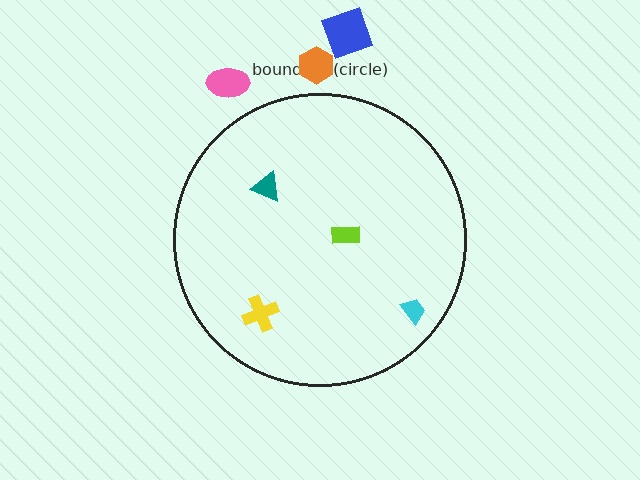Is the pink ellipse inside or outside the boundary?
Outside.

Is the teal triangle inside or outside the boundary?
Inside.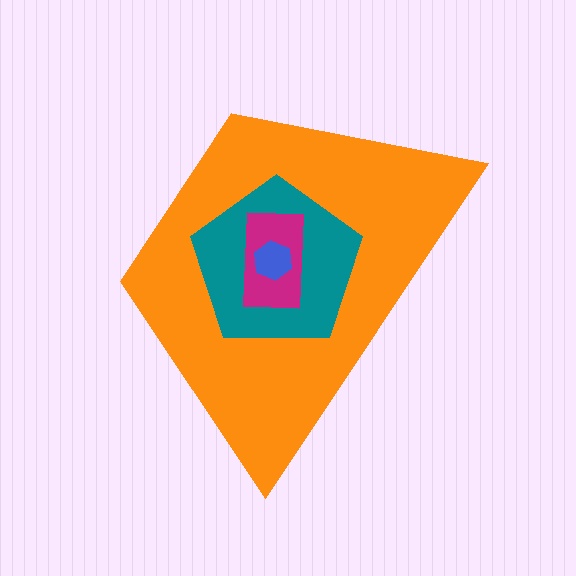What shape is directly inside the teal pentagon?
The magenta rectangle.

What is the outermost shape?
The orange trapezoid.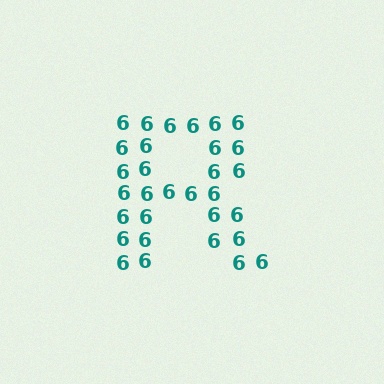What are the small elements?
The small elements are digit 6's.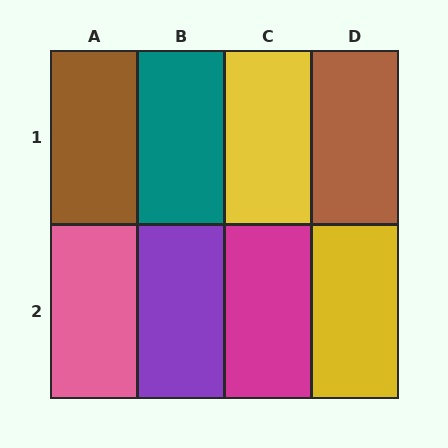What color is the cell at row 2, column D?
Yellow.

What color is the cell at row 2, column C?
Magenta.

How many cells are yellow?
2 cells are yellow.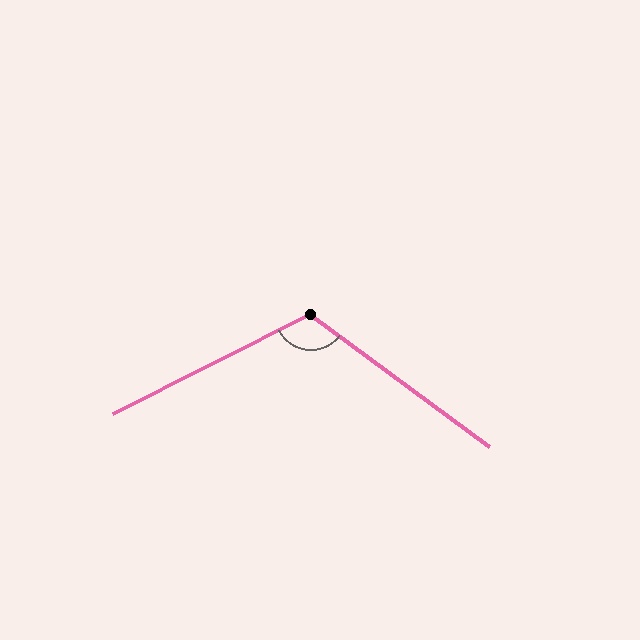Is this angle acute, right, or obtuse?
It is obtuse.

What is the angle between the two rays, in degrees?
Approximately 117 degrees.